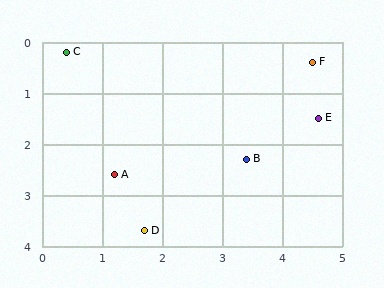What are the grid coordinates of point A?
Point A is at approximately (1.2, 2.6).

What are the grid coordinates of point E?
Point E is at approximately (4.6, 1.5).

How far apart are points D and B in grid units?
Points D and B are about 2.2 grid units apart.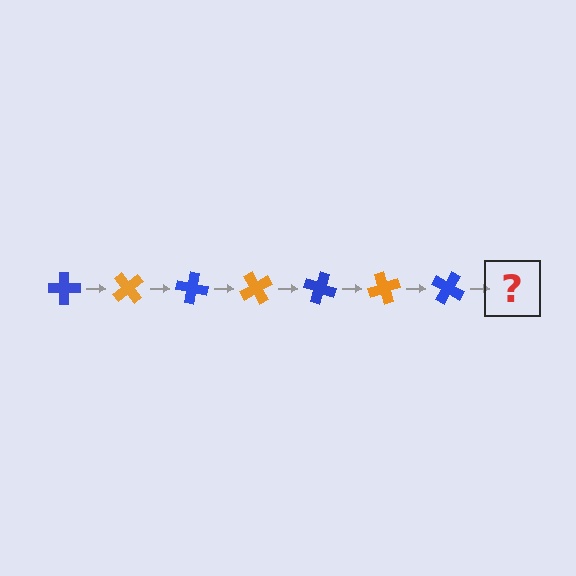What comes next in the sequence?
The next element should be an orange cross, rotated 350 degrees from the start.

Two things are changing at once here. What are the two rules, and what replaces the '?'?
The two rules are that it rotates 50 degrees each step and the color cycles through blue and orange. The '?' should be an orange cross, rotated 350 degrees from the start.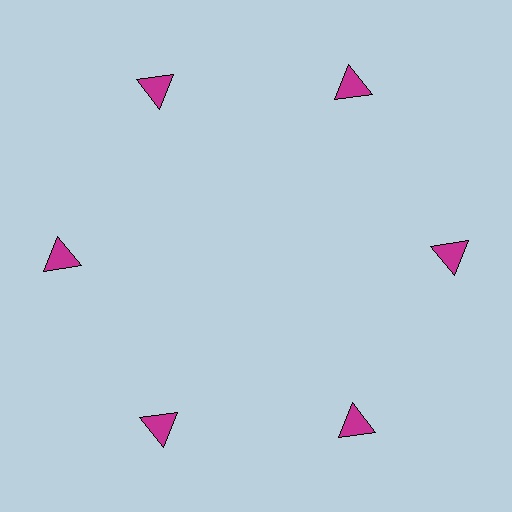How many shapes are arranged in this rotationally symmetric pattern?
There are 6 shapes, arranged in 6 groups of 1.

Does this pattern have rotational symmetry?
Yes, this pattern has 6-fold rotational symmetry. It looks the same after rotating 60 degrees around the center.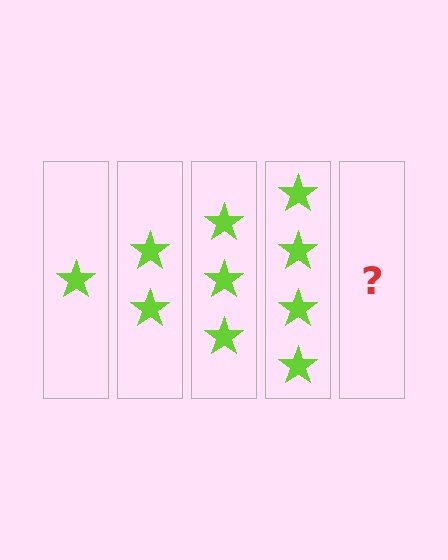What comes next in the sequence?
The next element should be 5 stars.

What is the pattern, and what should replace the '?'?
The pattern is that each step adds one more star. The '?' should be 5 stars.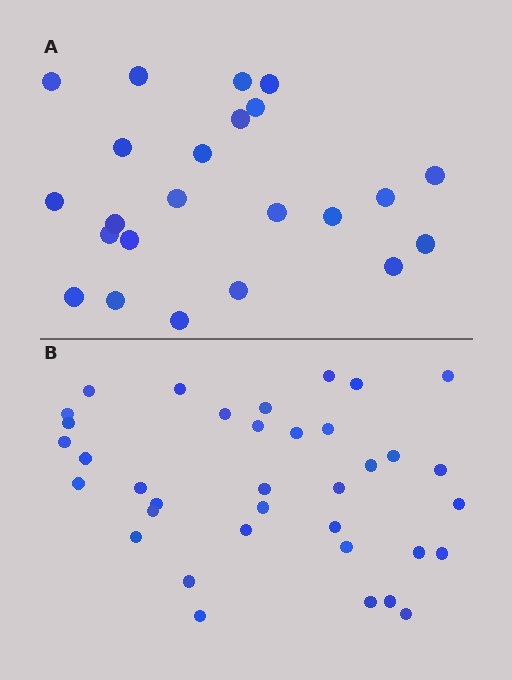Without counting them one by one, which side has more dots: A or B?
Region B (the bottom region) has more dots.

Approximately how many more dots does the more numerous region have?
Region B has approximately 15 more dots than region A.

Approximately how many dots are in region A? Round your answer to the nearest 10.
About 20 dots. (The exact count is 23, which rounds to 20.)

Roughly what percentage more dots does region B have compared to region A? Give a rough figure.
About 55% more.